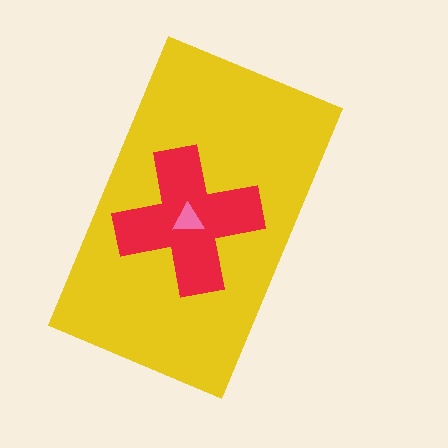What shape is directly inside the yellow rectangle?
The red cross.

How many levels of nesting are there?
3.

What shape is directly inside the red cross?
The pink triangle.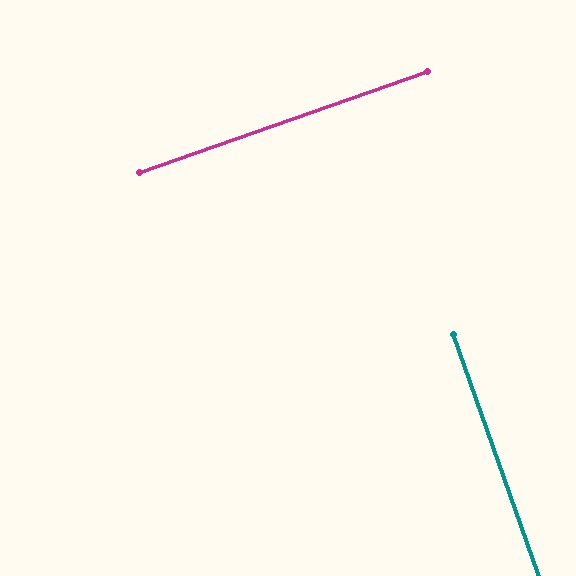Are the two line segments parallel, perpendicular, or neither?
Perpendicular — they meet at approximately 90°.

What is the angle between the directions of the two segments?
Approximately 90 degrees.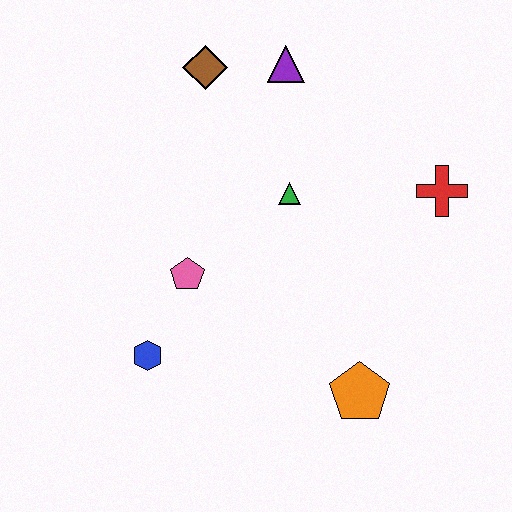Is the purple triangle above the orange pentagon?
Yes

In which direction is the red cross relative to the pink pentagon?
The red cross is to the right of the pink pentagon.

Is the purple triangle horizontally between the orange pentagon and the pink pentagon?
Yes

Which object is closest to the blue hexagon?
The pink pentagon is closest to the blue hexagon.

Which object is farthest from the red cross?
The blue hexagon is farthest from the red cross.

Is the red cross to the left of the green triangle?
No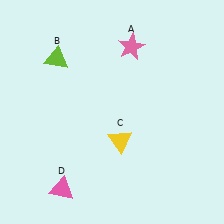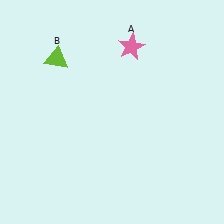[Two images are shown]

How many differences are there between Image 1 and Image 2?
There are 2 differences between the two images.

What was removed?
The pink triangle (D), the yellow triangle (C) were removed in Image 2.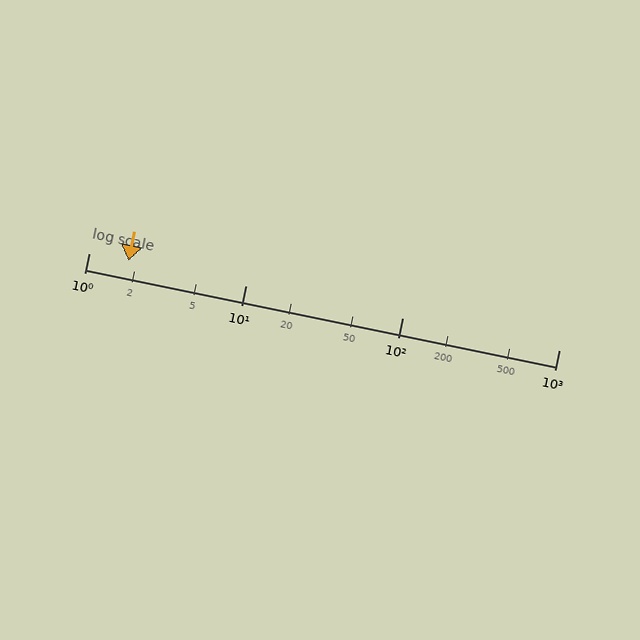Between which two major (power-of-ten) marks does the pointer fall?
The pointer is between 1 and 10.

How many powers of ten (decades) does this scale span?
The scale spans 3 decades, from 1 to 1000.